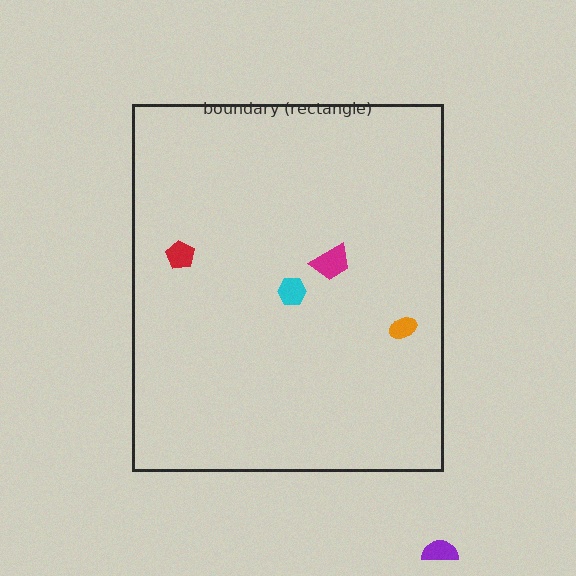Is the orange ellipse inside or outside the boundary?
Inside.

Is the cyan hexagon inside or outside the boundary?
Inside.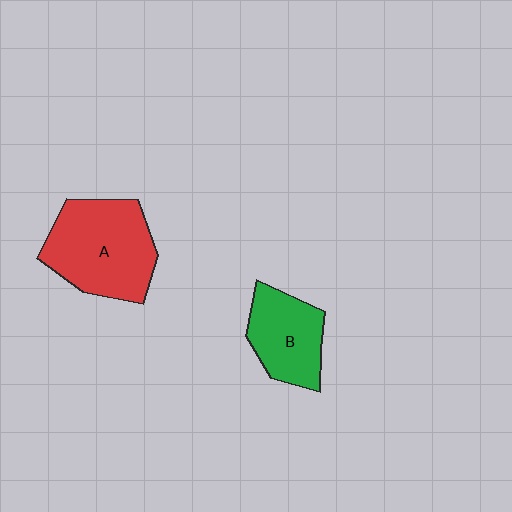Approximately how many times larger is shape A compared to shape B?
Approximately 1.5 times.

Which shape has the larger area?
Shape A (red).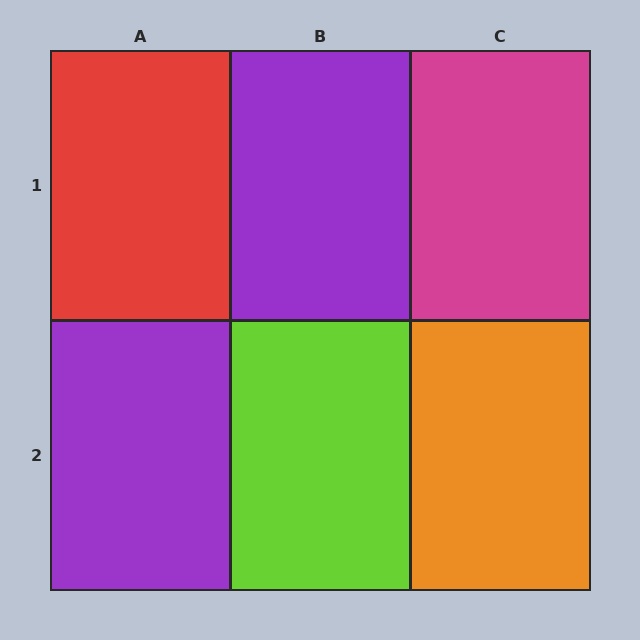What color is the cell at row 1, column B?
Purple.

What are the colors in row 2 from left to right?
Purple, lime, orange.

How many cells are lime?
1 cell is lime.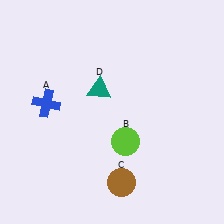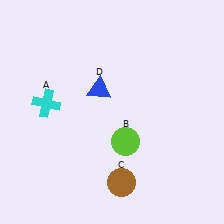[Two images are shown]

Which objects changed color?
A changed from blue to cyan. D changed from teal to blue.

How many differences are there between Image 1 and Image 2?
There are 2 differences between the two images.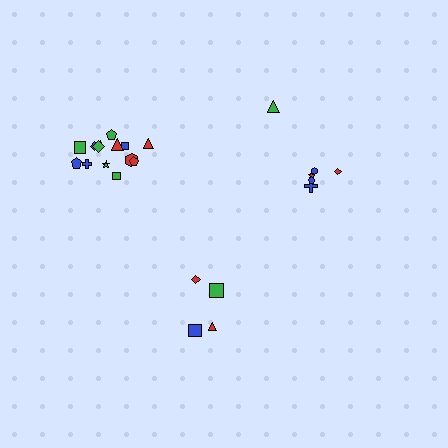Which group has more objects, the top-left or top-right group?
The top-left group.